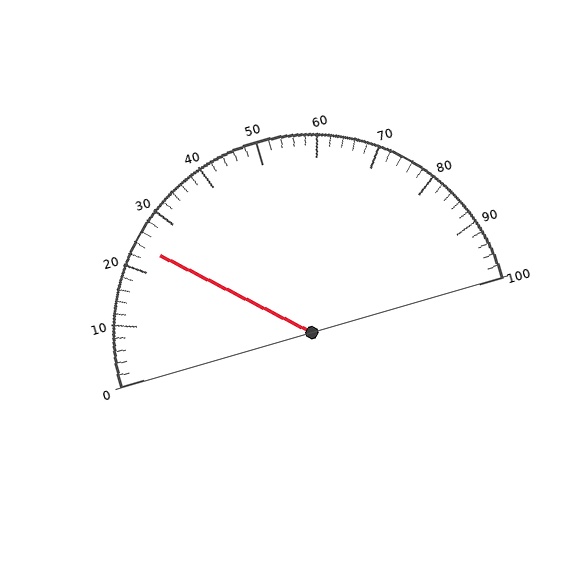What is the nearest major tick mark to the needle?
The nearest major tick mark is 20.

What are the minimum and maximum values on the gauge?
The gauge ranges from 0 to 100.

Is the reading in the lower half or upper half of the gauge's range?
The reading is in the lower half of the range (0 to 100).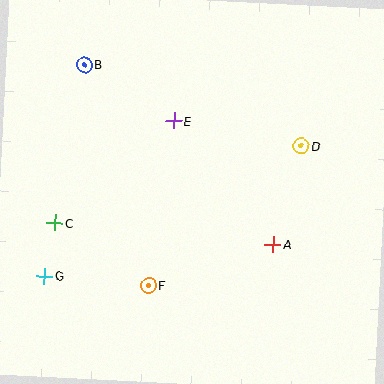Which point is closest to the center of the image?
Point E at (174, 121) is closest to the center.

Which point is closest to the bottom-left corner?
Point G is closest to the bottom-left corner.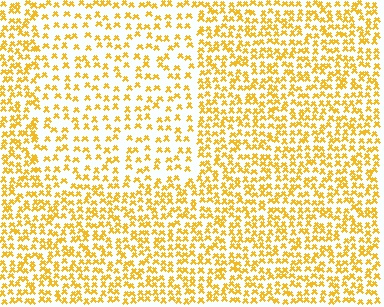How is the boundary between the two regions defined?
The boundary is defined by a change in element density (approximately 1.8x ratio). All elements are the same color, size, and shape.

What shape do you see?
I see a rectangle.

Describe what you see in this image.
The image contains small yellow elements arranged at two different densities. A rectangle-shaped region is visible where the elements are less densely packed than the surrounding area.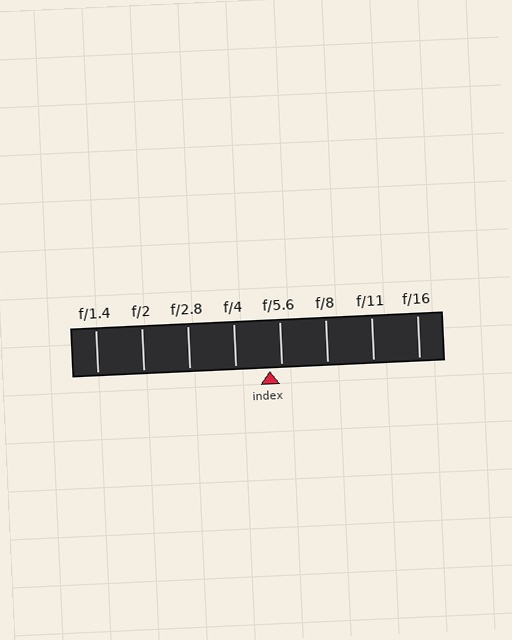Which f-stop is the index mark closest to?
The index mark is closest to f/5.6.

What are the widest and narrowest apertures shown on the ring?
The widest aperture shown is f/1.4 and the narrowest is f/16.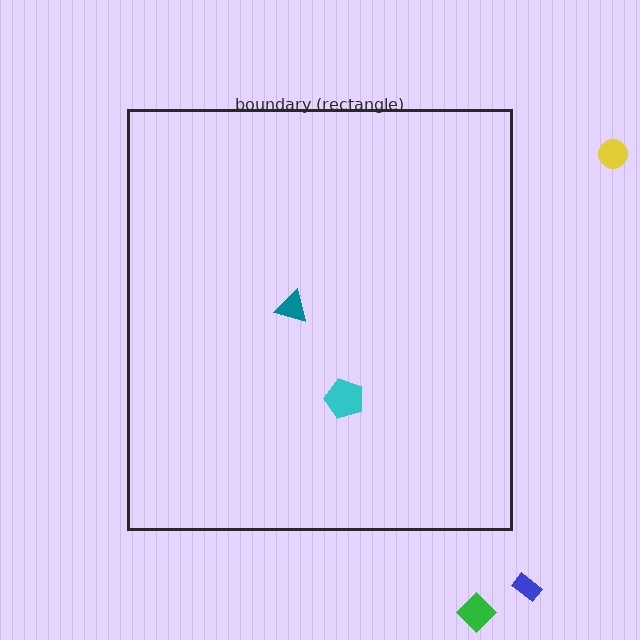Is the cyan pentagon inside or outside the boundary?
Inside.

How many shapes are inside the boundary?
2 inside, 3 outside.